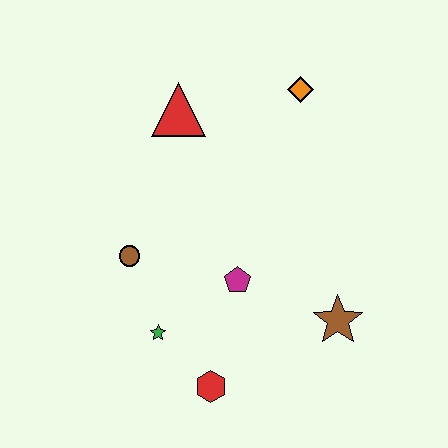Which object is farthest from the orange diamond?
The red hexagon is farthest from the orange diamond.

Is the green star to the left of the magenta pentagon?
Yes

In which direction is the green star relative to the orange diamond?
The green star is below the orange diamond.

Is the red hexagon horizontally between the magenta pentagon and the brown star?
No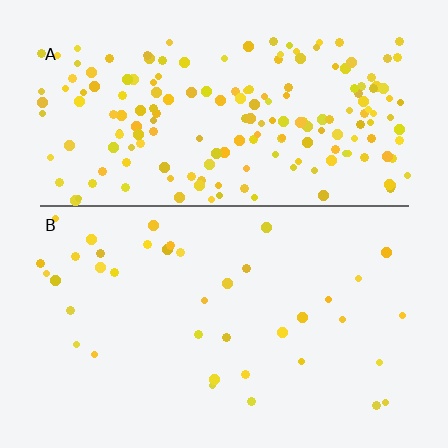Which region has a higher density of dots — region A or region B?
A (the top).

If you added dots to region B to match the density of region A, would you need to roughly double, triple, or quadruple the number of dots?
Approximately quadruple.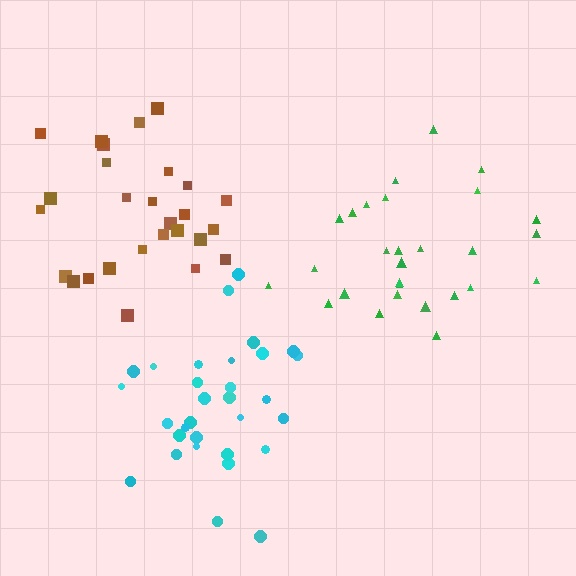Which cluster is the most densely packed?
Cyan.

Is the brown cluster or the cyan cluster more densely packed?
Cyan.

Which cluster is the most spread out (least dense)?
Green.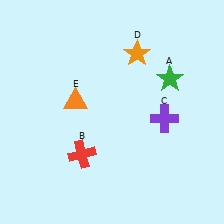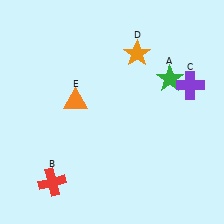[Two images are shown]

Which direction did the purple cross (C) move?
The purple cross (C) moved up.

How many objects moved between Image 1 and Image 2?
2 objects moved between the two images.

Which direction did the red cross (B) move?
The red cross (B) moved left.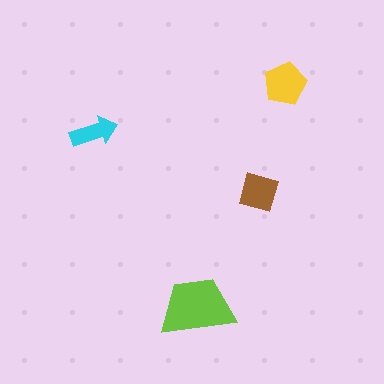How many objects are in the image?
There are 4 objects in the image.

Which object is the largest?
The lime trapezoid.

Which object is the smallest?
The cyan arrow.